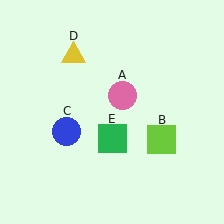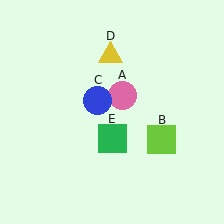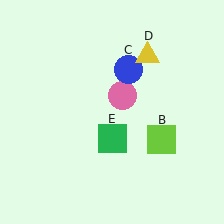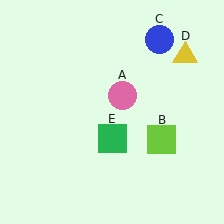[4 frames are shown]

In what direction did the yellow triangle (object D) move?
The yellow triangle (object D) moved right.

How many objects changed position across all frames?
2 objects changed position: blue circle (object C), yellow triangle (object D).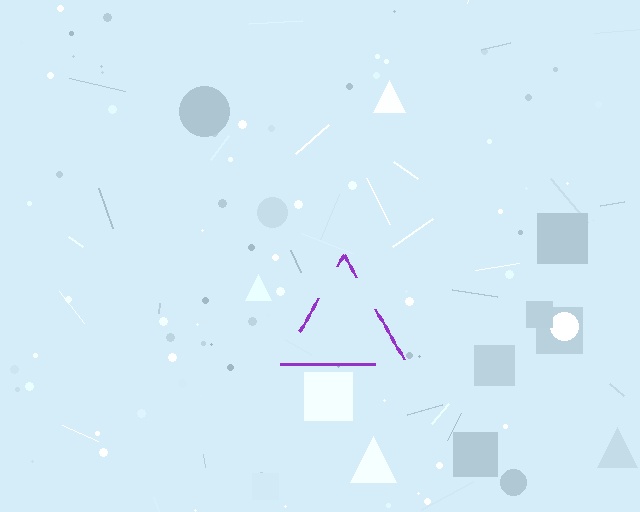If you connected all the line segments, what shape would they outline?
They would outline a triangle.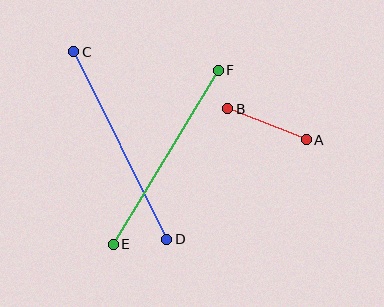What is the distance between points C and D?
The distance is approximately 209 pixels.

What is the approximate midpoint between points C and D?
The midpoint is at approximately (120, 145) pixels.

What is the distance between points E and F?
The distance is approximately 203 pixels.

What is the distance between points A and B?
The distance is approximately 85 pixels.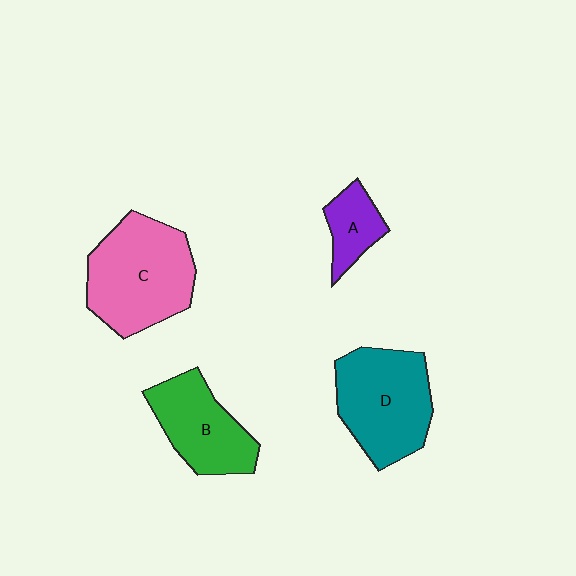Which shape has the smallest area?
Shape A (purple).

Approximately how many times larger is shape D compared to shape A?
Approximately 2.6 times.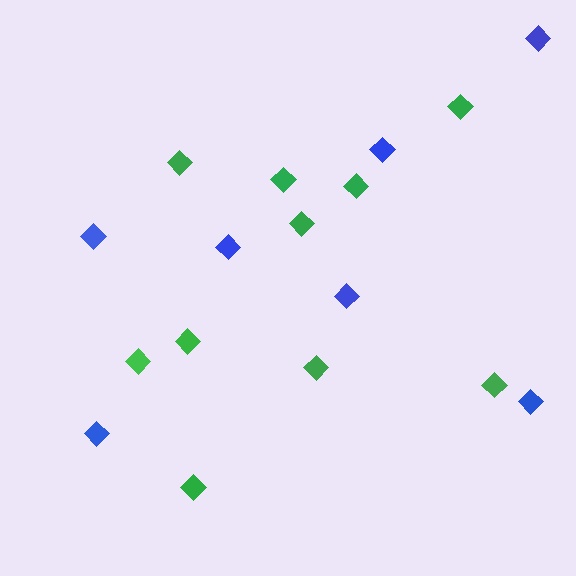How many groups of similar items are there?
There are 2 groups: one group of blue diamonds (7) and one group of green diamonds (10).